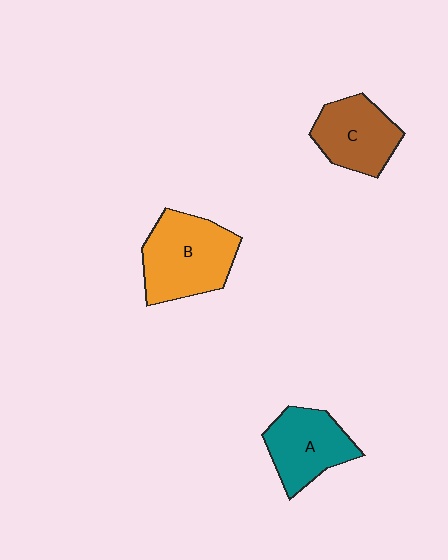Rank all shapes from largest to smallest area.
From largest to smallest: B (orange), A (teal), C (brown).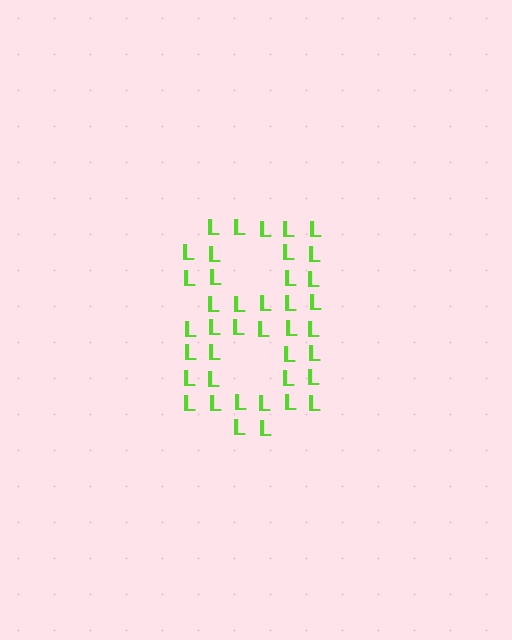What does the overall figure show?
The overall figure shows the digit 8.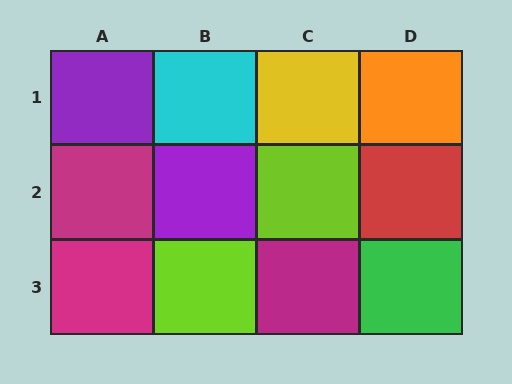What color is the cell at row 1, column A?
Purple.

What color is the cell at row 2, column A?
Magenta.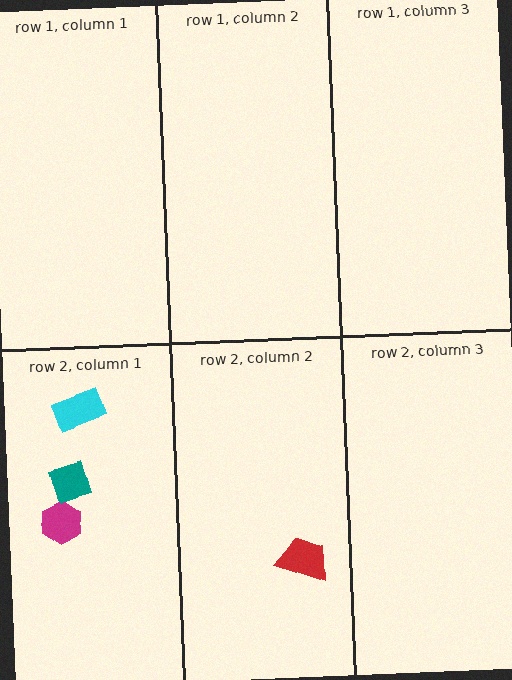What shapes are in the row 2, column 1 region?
The magenta hexagon, the cyan rectangle, the teal diamond.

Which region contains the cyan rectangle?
The row 2, column 1 region.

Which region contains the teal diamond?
The row 2, column 1 region.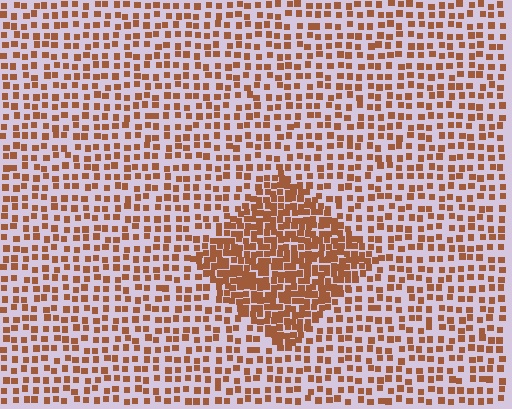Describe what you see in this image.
The image contains small brown elements arranged at two different densities. A diamond-shaped region is visible where the elements are more densely packed than the surrounding area.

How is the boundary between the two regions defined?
The boundary is defined by a change in element density (approximately 2.2x ratio). All elements are the same color, size, and shape.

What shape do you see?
I see a diamond.